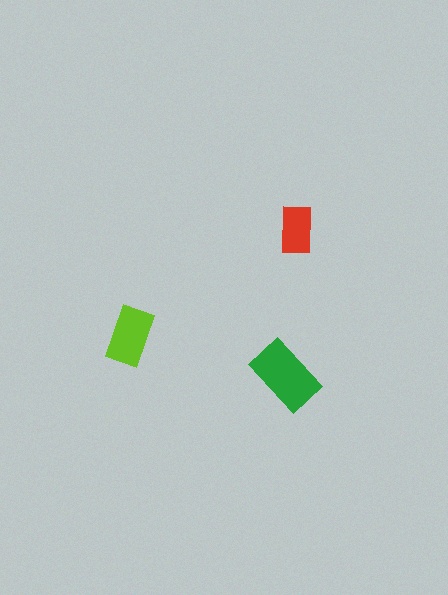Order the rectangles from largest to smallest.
the green one, the lime one, the red one.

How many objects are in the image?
There are 3 objects in the image.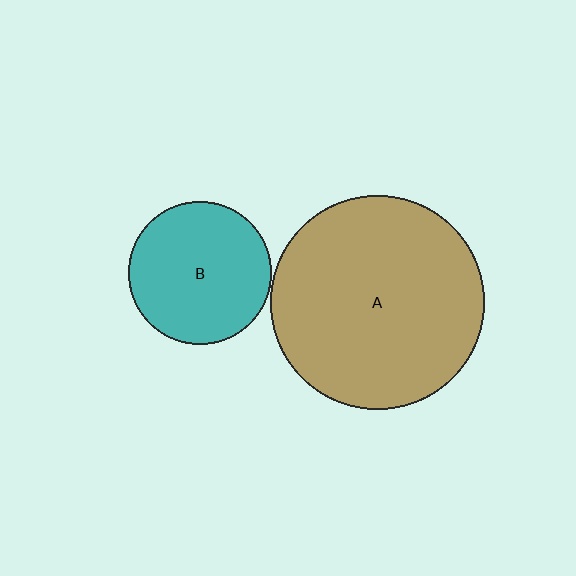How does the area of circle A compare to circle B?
Approximately 2.2 times.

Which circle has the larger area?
Circle A (brown).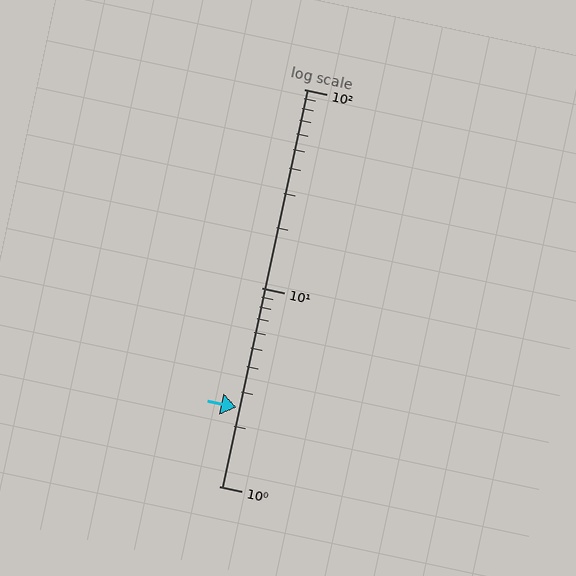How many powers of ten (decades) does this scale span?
The scale spans 2 decades, from 1 to 100.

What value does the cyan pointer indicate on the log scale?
The pointer indicates approximately 2.5.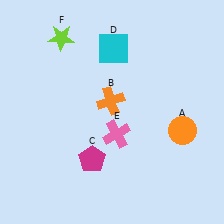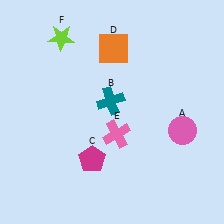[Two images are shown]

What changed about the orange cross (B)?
In Image 1, B is orange. In Image 2, it changed to teal.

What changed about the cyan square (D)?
In Image 1, D is cyan. In Image 2, it changed to orange.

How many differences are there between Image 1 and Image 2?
There are 3 differences between the two images.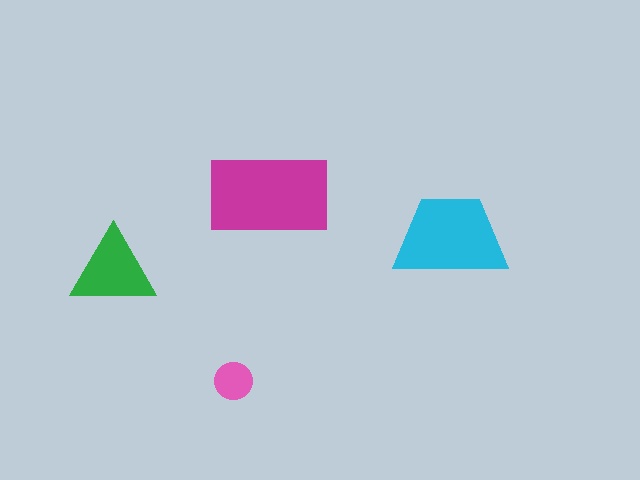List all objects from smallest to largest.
The pink circle, the green triangle, the cyan trapezoid, the magenta rectangle.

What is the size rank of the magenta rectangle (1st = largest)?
1st.